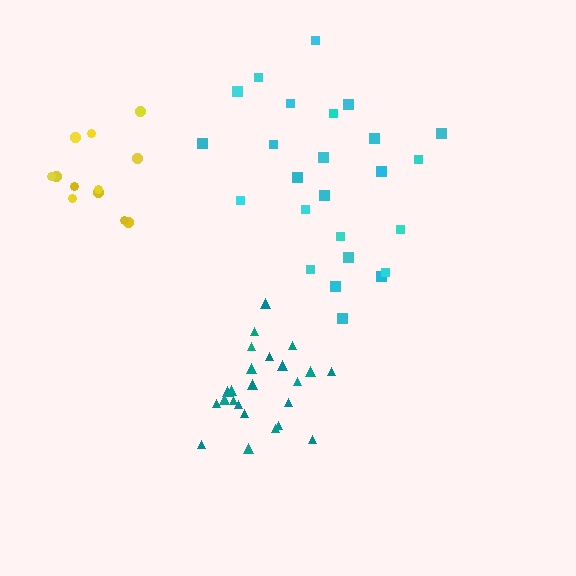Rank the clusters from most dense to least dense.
yellow, teal, cyan.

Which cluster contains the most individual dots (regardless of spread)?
Cyan (25).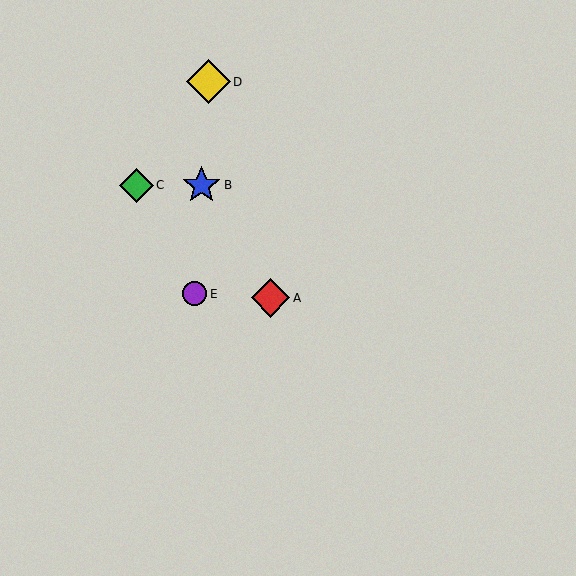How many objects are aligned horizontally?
2 objects (B, C) are aligned horizontally.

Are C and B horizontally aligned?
Yes, both are at y≈185.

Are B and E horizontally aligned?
No, B is at y≈185 and E is at y≈294.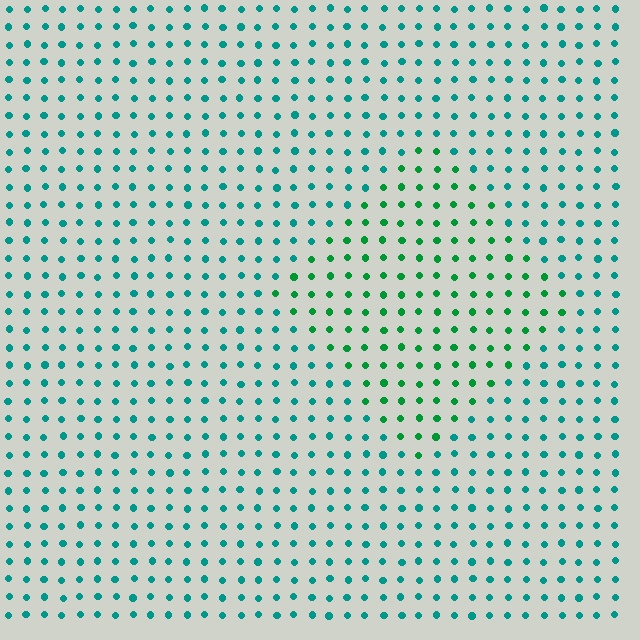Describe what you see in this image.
The image is filled with small teal elements in a uniform arrangement. A diamond-shaped region is visible where the elements are tinted to a slightly different hue, forming a subtle color boundary.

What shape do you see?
I see a diamond.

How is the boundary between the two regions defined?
The boundary is defined purely by a slight shift in hue (about 35 degrees). Spacing, size, and orientation are identical on both sides.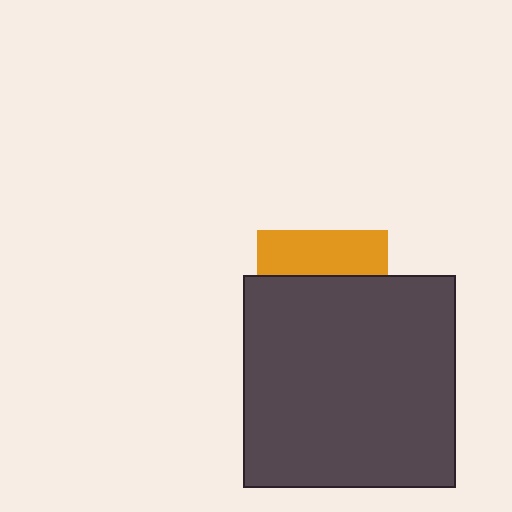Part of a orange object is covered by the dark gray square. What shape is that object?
It is a square.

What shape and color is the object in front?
The object in front is a dark gray square.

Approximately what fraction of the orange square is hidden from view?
Roughly 65% of the orange square is hidden behind the dark gray square.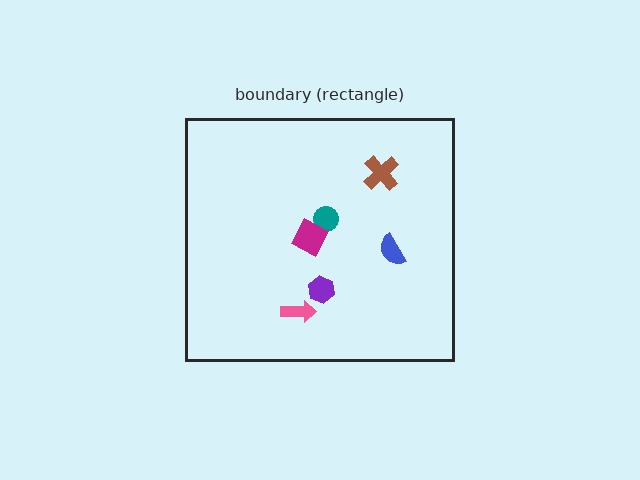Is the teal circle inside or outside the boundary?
Inside.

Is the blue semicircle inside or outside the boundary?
Inside.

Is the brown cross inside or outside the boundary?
Inside.